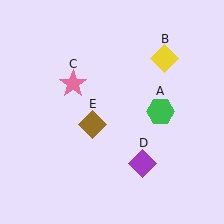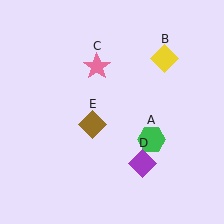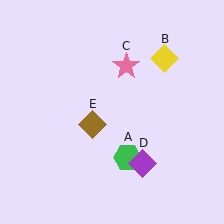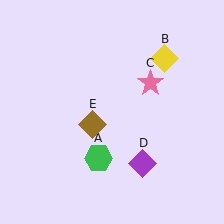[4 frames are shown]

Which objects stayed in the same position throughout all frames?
Yellow diamond (object B) and purple diamond (object D) and brown diamond (object E) remained stationary.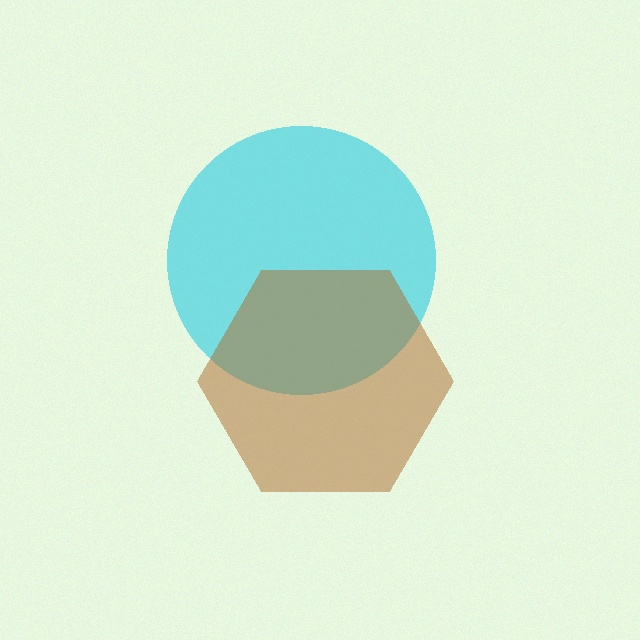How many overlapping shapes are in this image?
There are 2 overlapping shapes in the image.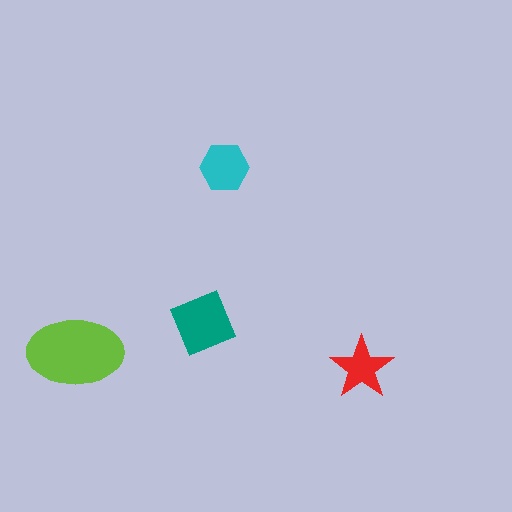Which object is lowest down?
The red star is bottommost.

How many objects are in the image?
There are 4 objects in the image.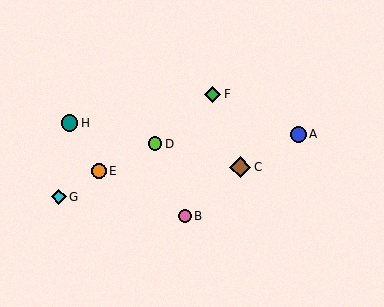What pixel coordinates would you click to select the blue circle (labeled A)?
Click at (298, 134) to select the blue circle A.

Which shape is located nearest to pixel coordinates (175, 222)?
The pink circle (labeled B) at (185, 216) is nearest to that location.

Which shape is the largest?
The brown diamond (labeled C) is the largest.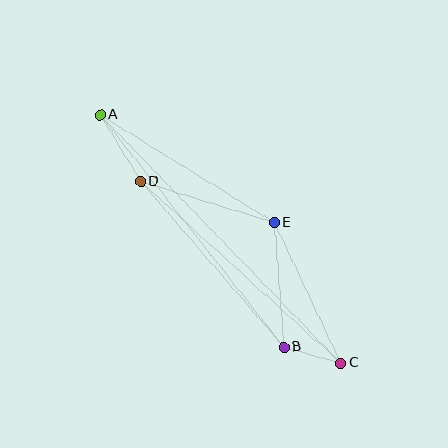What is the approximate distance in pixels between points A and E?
The distance between A and E is approximately 205 pixels.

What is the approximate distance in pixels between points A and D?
The distance between A and D is approximately 78 pixels.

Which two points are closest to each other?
Points B and C are closest to each other.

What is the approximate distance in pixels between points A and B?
The distance between A and B is approximately 296 pixels.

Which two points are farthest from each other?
Points A and C are farthest from each other.